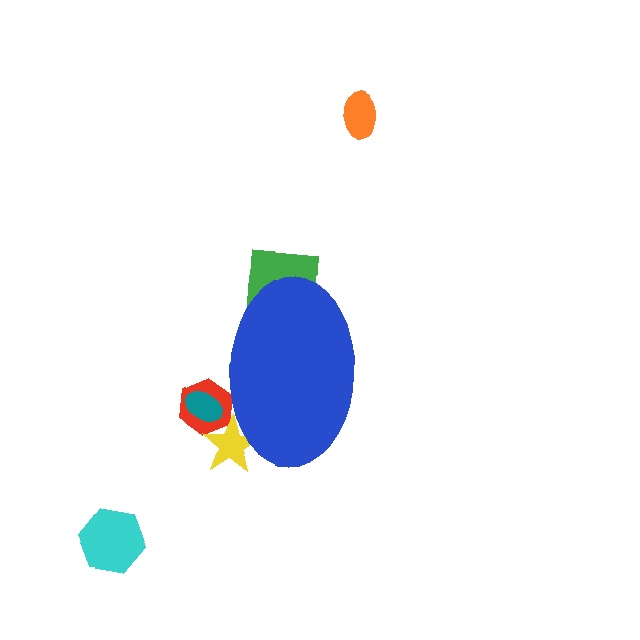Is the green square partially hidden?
Yes, the green square is partially hidden behind the blue ellipse.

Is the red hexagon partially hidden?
Yes, the red hexagon is partially hidden behind the blue ellipse.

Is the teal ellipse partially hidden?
Yes, the teal ellipse is partially hidden behind the blue ellipse.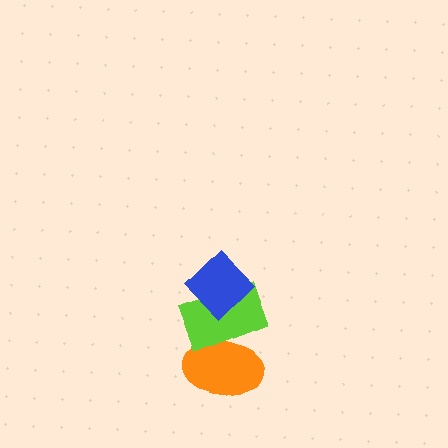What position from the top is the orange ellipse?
The orange ellipse is 3rd from the top.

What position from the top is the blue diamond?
The blue diamond is 1st from the top.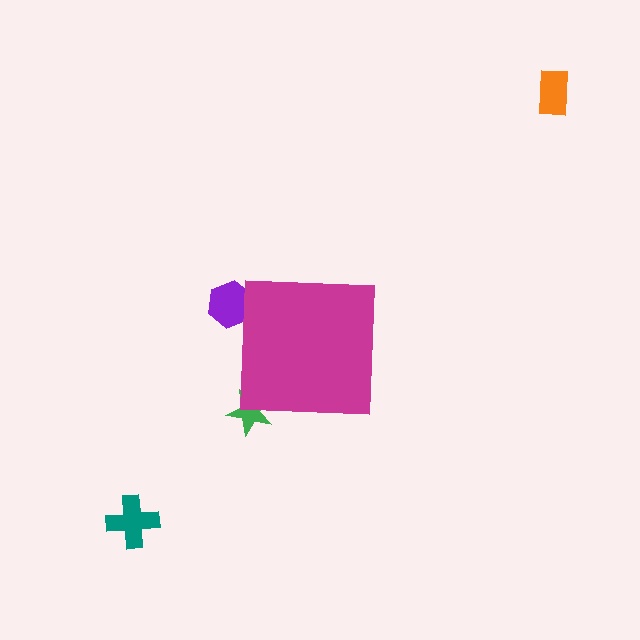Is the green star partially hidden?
Yes, the green star is partially hidden behind the magenta square.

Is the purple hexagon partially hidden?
Yes, the purple hexagon is partially hidden behind the magenta square.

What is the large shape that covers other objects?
A magenta square.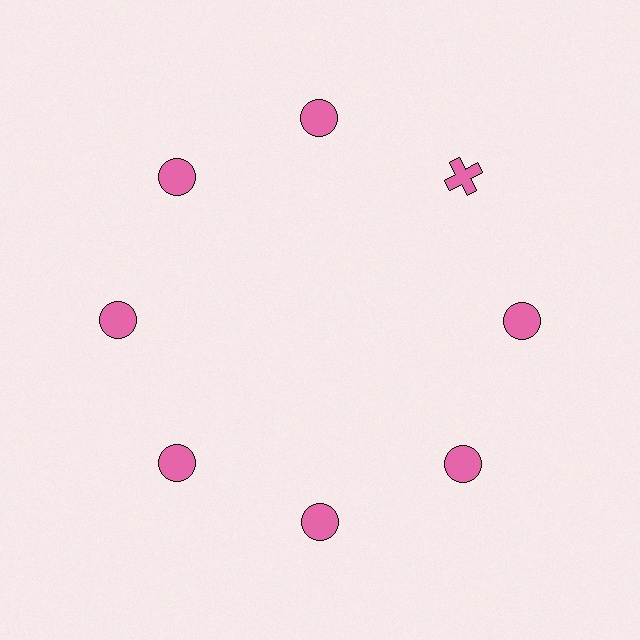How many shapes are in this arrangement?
There are 8 shapes arranged in a ring pattern.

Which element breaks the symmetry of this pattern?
The pink cross at roughly the 2 o'clock position breaks the symmetry. All other shapes are pink circles.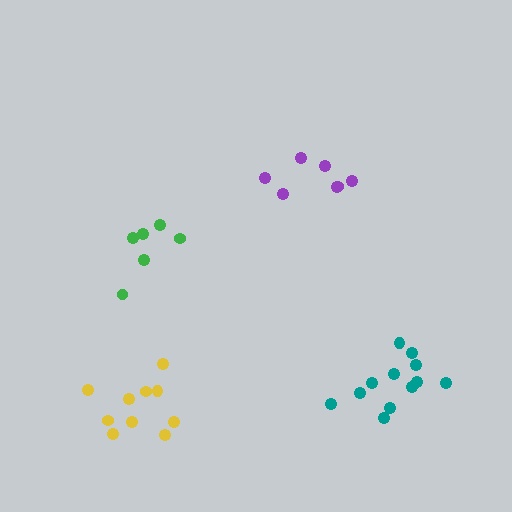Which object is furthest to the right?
The teal cluster is rightmost.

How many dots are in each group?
Group 1: 7 dots, Group 2: 10 dots, Group 3: 6 dots, Group 4: 12 dots (35 total).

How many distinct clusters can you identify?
There are 4 distinct clusters.